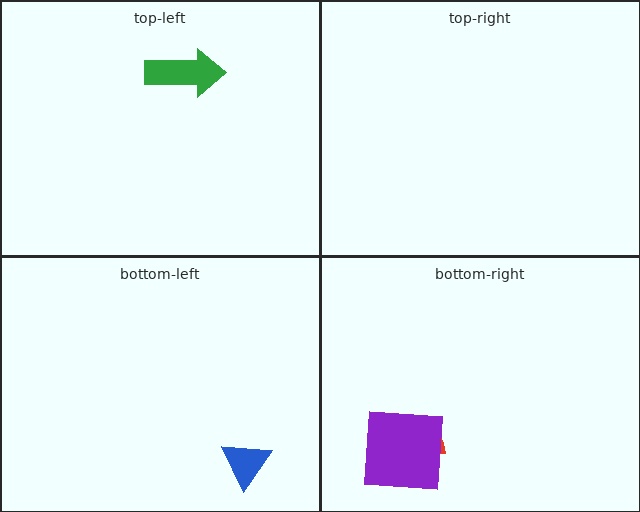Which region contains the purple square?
The bottom-right region.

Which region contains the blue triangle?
The bottom-left region.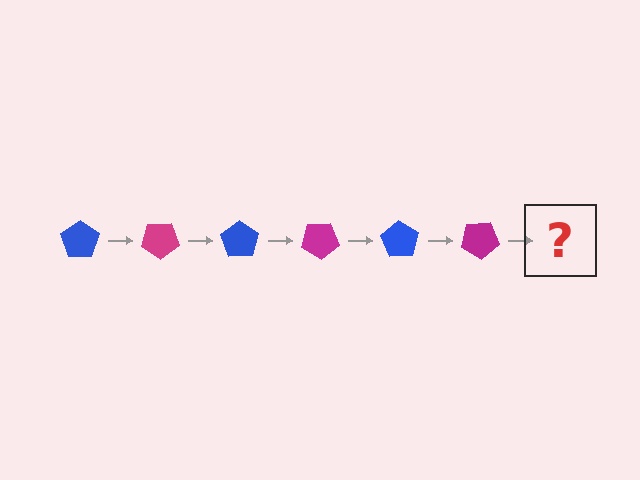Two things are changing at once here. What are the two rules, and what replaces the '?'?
The two rules are that it rotates 35 degrees each step and the color cycles through blue and magenta. The '?' should be a blue pentagon, rotated 210 degrees from the start.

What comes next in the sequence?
The next element should be a blue pentagon, rotated 210 degrees from the start.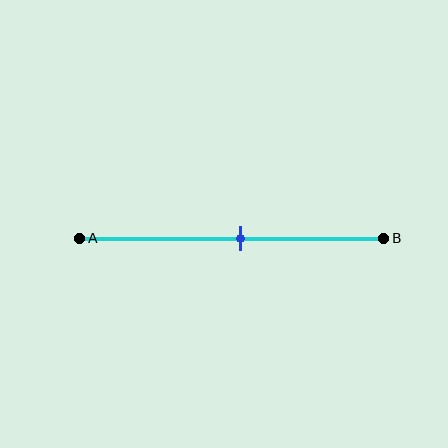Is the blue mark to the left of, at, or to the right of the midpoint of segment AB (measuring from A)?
The blue mark is to the right of the midpoint of segment AB.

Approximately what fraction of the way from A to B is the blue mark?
The blue mark is approximately 55% of the way from A to B.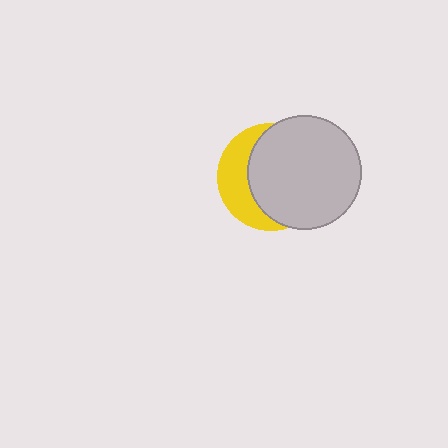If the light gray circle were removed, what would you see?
You would see the complete yellow circle.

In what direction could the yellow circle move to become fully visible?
The yellow circle could move left. That would shift it out from behind the light gray circle entirely.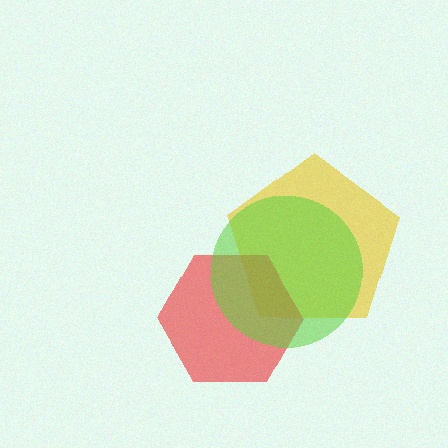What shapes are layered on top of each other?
The layered shapes are: a yellow pentagon, a red hexagon, a lime circle.